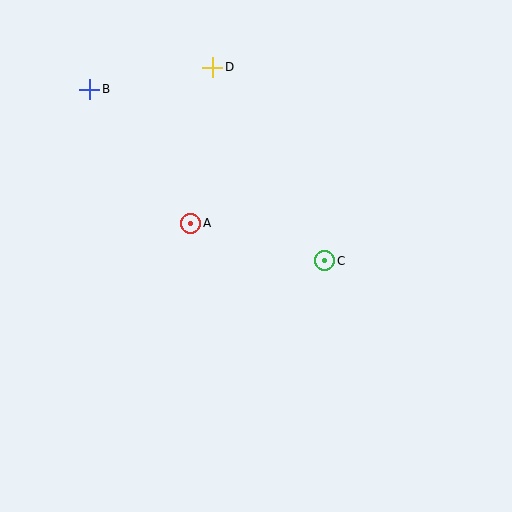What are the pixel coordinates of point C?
Point C is at (325, 261).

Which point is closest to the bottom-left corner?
Point A is closest to the bottom-left corner.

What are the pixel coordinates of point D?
Point D is at (213, 67).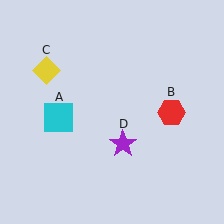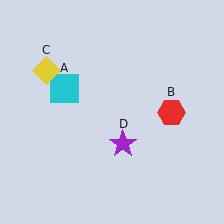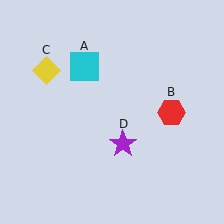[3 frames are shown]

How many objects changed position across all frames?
1 object changed position: cyan square (object A).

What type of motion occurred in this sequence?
The cyan square (object A) rotated clockwise around the center of the scene.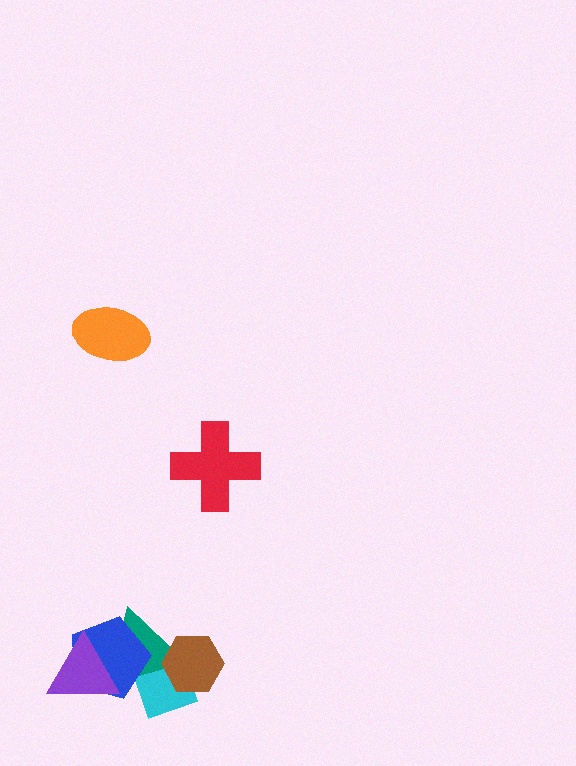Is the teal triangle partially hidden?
Yes, it is partially covered by another shape.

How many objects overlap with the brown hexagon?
2 objects overlap with the brown hexagon.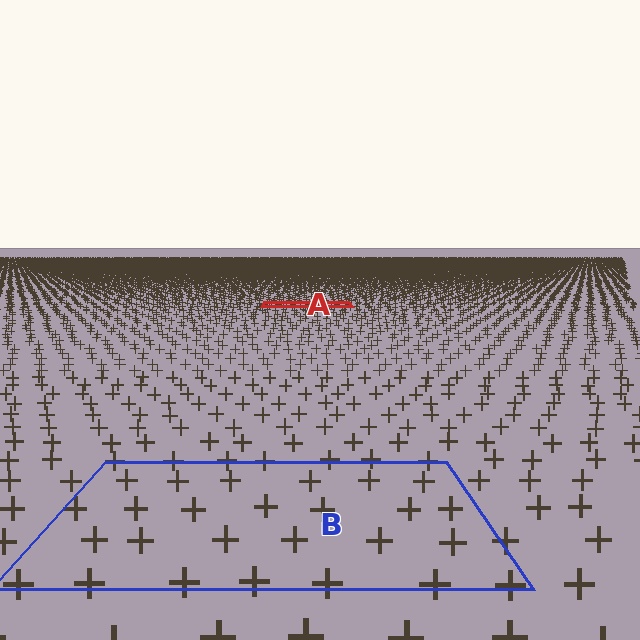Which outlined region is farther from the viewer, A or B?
Region A is farther from the viewer — the texture elements inside it appear smaller and more densely packed.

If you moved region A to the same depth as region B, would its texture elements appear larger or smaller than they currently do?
They would appear larger. At a closer depth, the same texture elements are projected at a bigger on-screen size.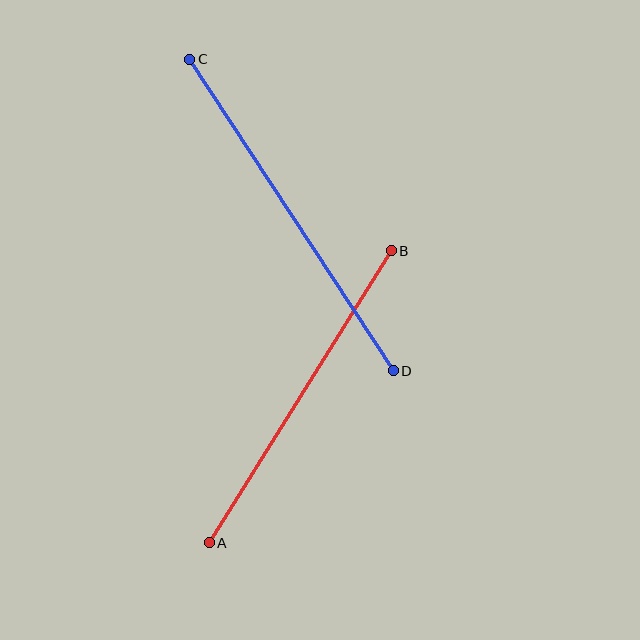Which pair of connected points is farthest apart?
Points C and D are farthest apart.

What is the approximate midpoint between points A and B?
The midpoint is at approximately (300, 397) pixels.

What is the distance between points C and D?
The distance is approximately 372 pixels.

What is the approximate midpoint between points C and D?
The midpoint is at approximately (292, 215) pixels.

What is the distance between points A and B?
The distance is approximately 344 pixels.